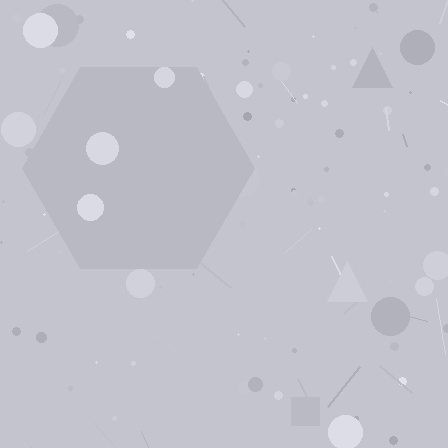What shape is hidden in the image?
A hexagon is hidden in the image.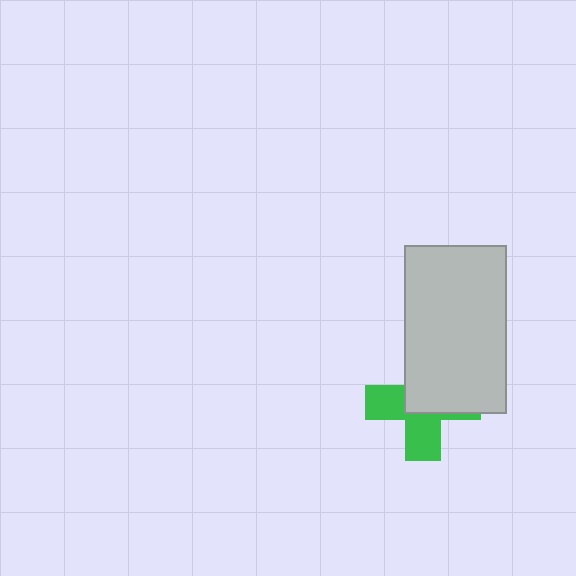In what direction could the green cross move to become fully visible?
The green cross could move toward the lower-left. That would shift it out from behind the light gray rectangle entirely.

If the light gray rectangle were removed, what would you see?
You would see the complete green cross.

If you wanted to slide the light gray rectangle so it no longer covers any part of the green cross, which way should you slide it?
Slide it toward the upper-right — that is the most direct way to separate the two shapes.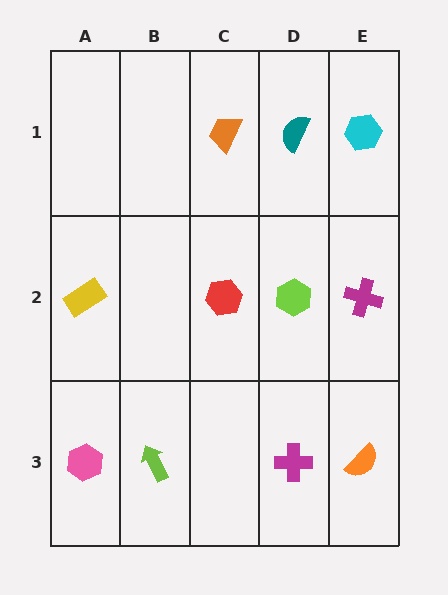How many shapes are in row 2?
4 shapes.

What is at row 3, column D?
A magenta cross.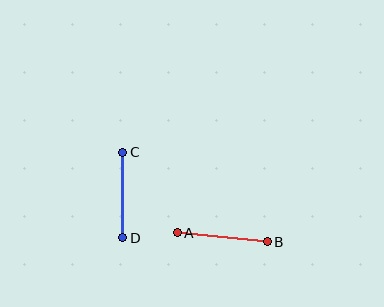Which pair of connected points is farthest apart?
Points A and B are farthest apart.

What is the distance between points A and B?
The distance is approximately 90 pixels.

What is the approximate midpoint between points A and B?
The midpoint is at approximately (222, 237) pixels.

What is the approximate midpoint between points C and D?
The midpoint is at approximately (123, 195) pixels.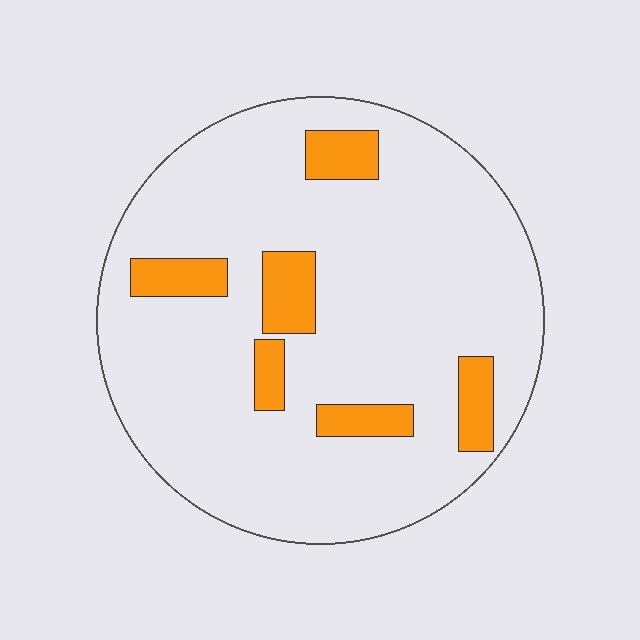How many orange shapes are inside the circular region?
6.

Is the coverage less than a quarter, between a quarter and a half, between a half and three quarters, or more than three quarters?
Less than a quarter.